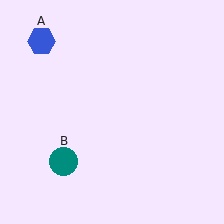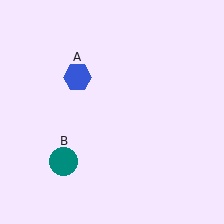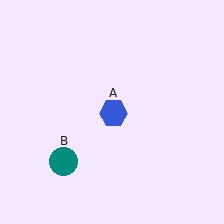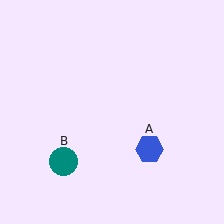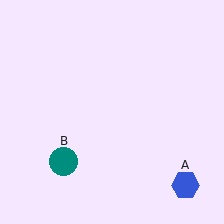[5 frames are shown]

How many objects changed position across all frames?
1 object changed position: blue hexagon (object A).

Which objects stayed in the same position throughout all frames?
Teal circle (object B) remained stationary.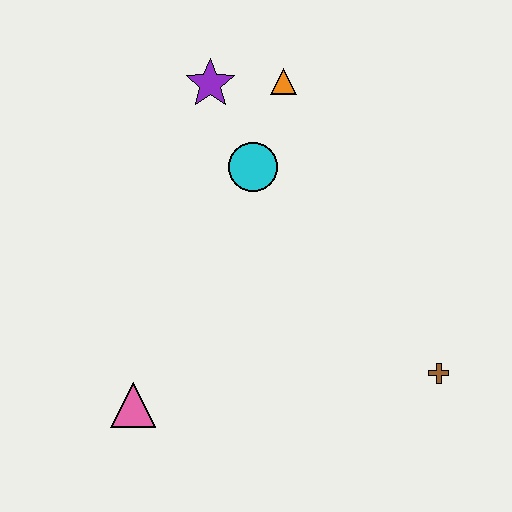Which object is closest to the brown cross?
The cyan circle is closest to the brown cross.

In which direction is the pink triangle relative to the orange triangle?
The pink triangle is below the orange triangle.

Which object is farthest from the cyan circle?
The brown cross is farthest from the cyan circle.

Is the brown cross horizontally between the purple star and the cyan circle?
No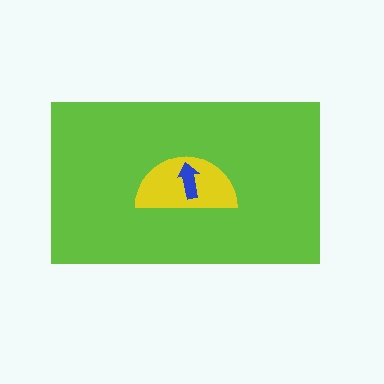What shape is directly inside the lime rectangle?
The yellow semicircle.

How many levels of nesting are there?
3.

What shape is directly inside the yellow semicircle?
The blue arrow.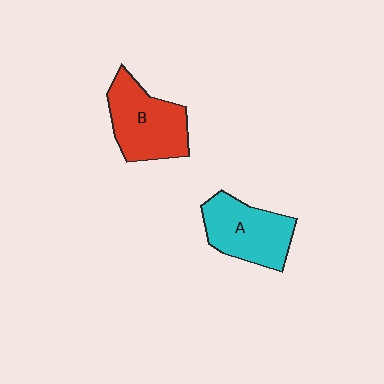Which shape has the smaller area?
Shape A (cyan).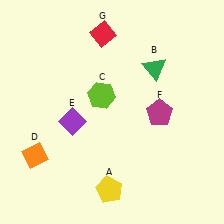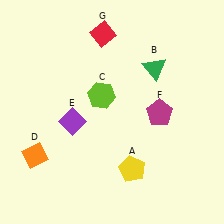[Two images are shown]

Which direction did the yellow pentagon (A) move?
The yellow pentagon (A) moved right.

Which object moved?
The yellow pentagon (A) moved right.